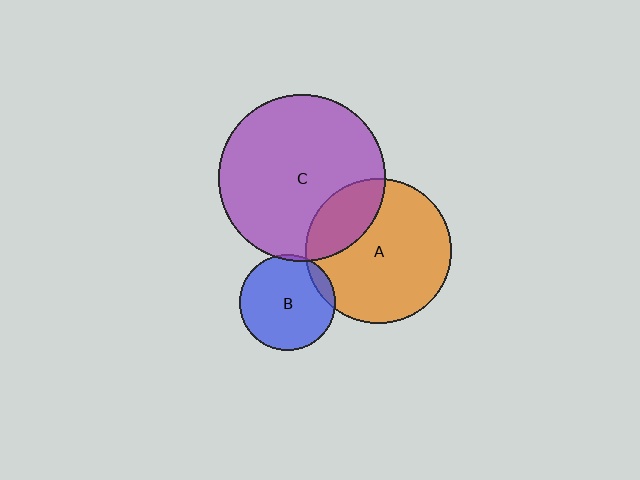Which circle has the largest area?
Circle C (purple).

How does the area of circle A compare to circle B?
Approximately 2.3 times.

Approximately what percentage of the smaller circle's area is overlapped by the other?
Approximately 5%.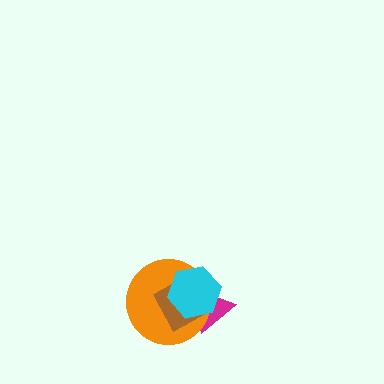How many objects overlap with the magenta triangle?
3 objects overlap with the magenta triangle.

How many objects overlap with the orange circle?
3 objects overlap with the orange circle.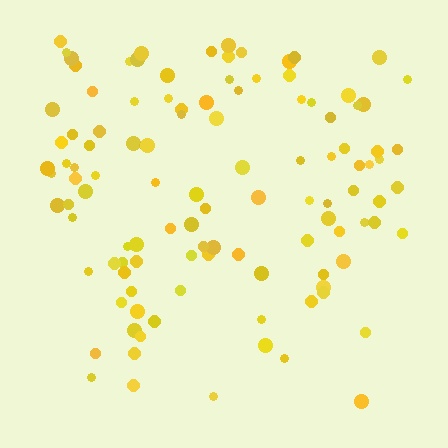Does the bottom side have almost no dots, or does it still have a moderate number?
Still a moderate number, just noticeably fewer than the top.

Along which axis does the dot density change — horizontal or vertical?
Vertical.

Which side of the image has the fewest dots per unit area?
The bottom.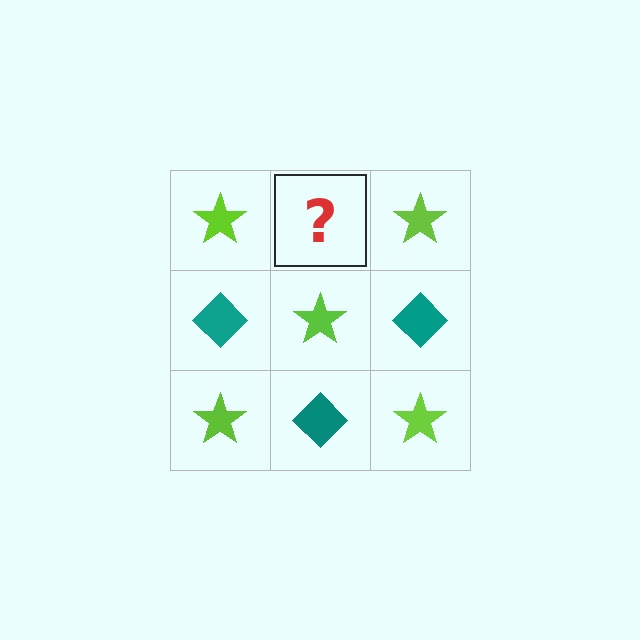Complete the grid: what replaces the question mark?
The question mark should be replaced with a teal diamond.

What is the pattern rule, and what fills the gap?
The rule is that it alternates lime star and teal diamond in a checkerboard pattern. The gap should be filled with a teal diamond.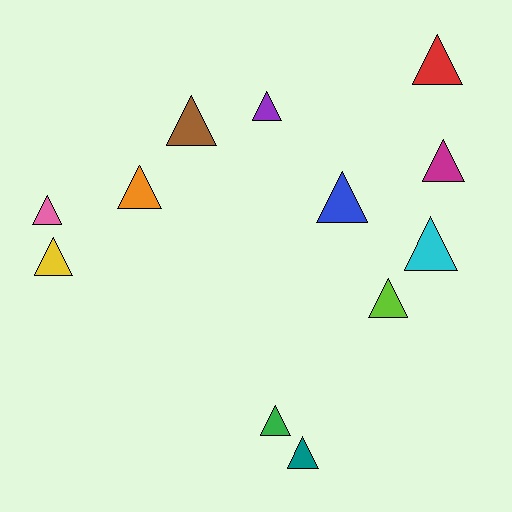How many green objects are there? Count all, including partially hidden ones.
There is 1 green object.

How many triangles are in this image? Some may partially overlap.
There are 12 triangles.